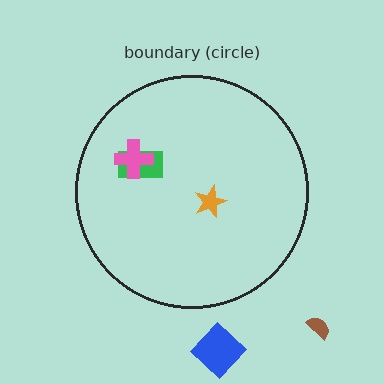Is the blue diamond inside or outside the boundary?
Outside.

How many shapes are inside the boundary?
3 inside, 2 outside.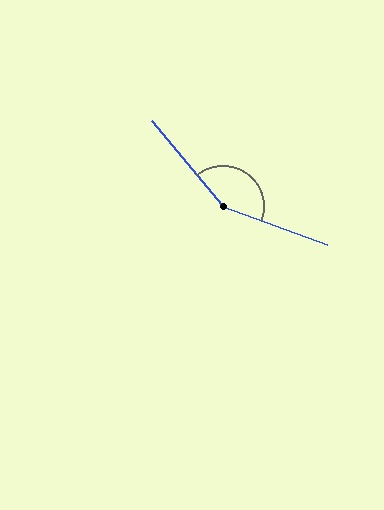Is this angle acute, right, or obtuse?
It is obtuse.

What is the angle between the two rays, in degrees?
Approximately 150 degrees.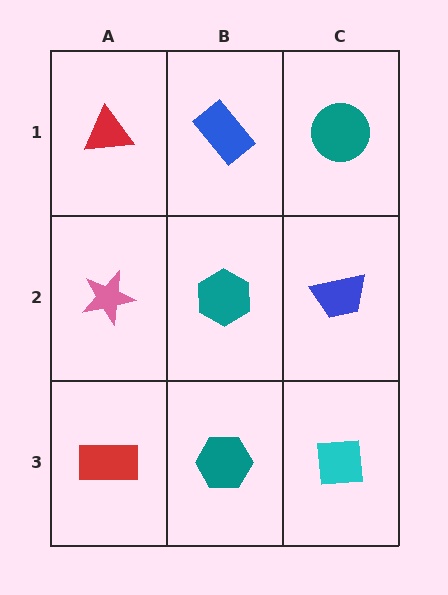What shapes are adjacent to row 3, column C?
A blue trapezoid (row 2, column C), a teal hexagon (row 3, column B).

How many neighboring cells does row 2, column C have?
3.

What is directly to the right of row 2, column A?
A teal hexagon.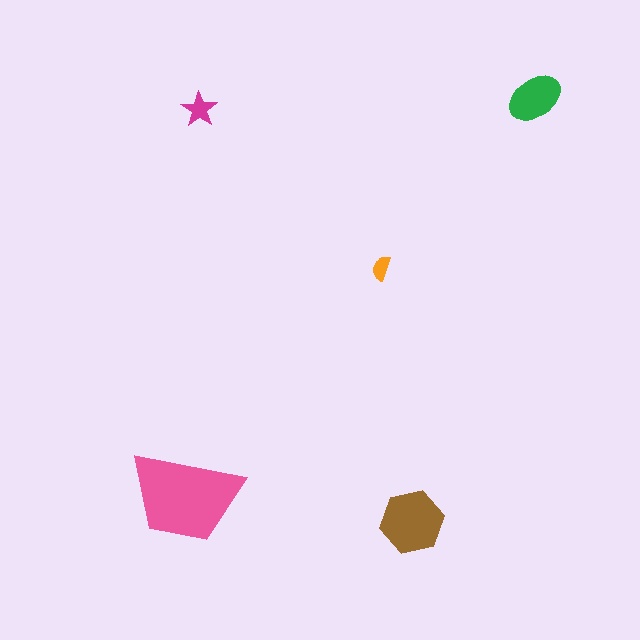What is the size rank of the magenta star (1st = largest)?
4th.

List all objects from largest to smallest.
The pink trapezoid, the brown hexagon, the green ellipse, the magenta star, the orange semicircle.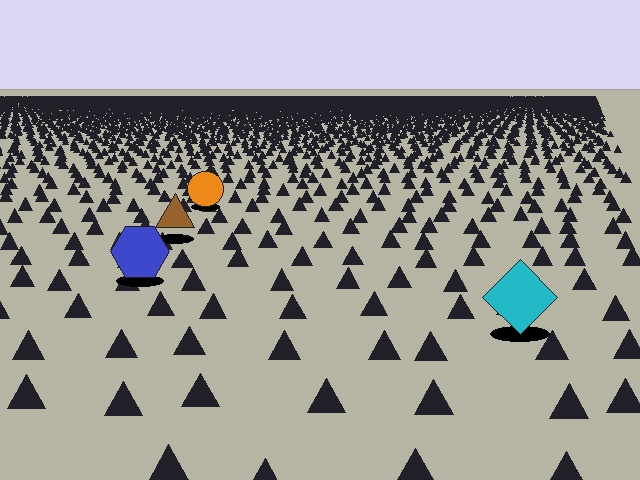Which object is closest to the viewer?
The cyan diamond is closest. The texture marks near it are larger and more spread out.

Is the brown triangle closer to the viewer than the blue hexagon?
No. The blue hexagon is closer — you can tell from the texture gradient: the ground texture is coarser near it.